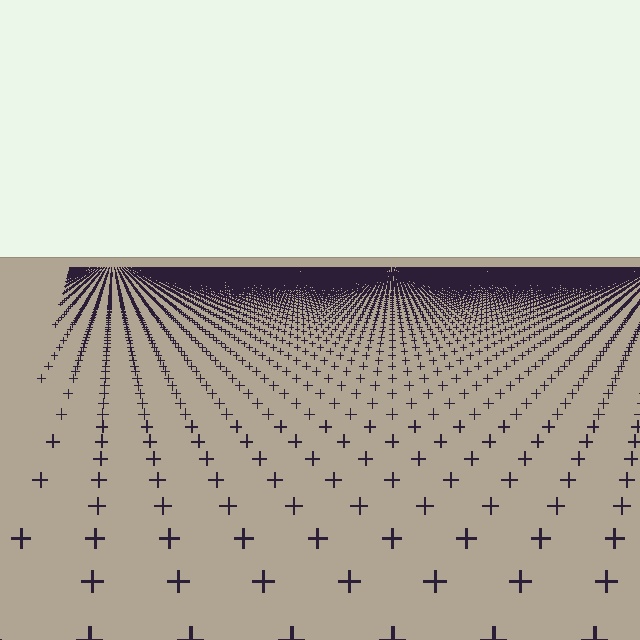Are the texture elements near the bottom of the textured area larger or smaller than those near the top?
Larger. Near the bottom, elements are closer to the viewer and appear at a bigger on-screen size.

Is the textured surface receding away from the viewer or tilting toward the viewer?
The surface is receding away from the viewer. Texture elements get smaller and denser toward the top.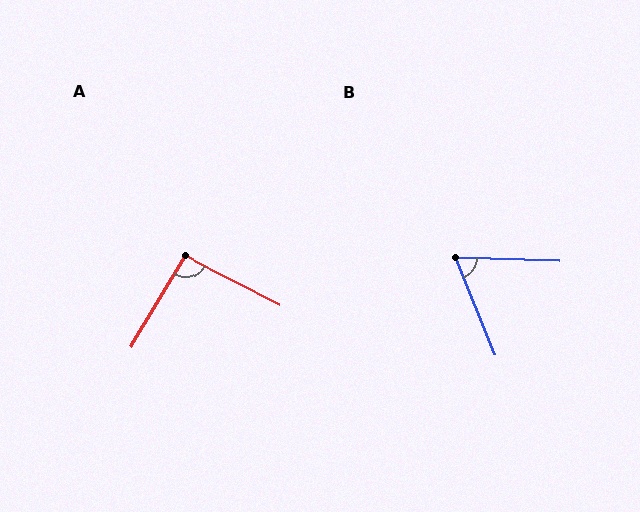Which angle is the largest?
A, at approximately 94 degrees.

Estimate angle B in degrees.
Approximately 66 degrees.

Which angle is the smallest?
B, at approximately 66 degrees.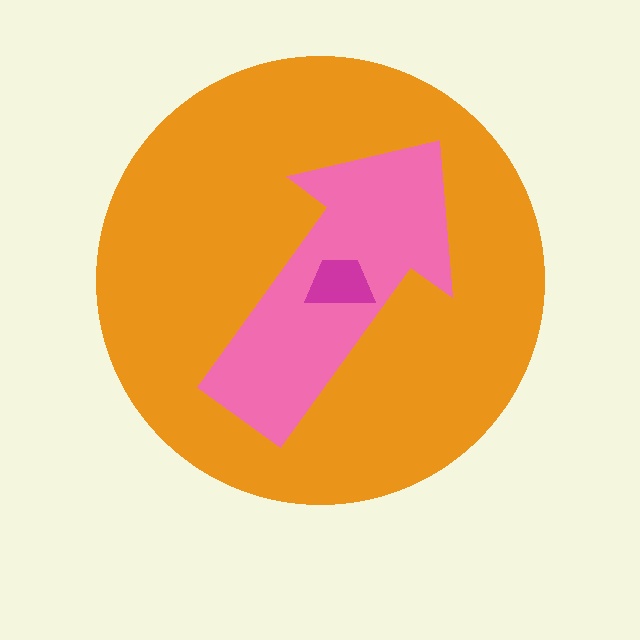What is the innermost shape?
The magenta trapezoid.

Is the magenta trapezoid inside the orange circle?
Yes.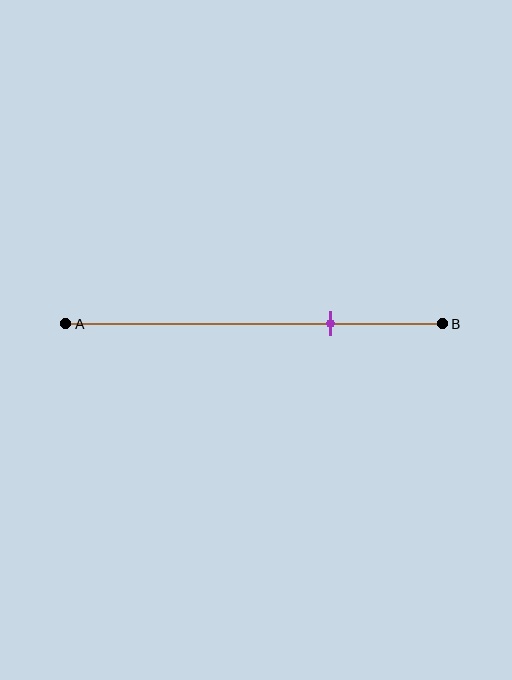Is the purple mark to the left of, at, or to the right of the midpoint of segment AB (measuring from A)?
The purple mark is to the right of the midpoint of segment AB.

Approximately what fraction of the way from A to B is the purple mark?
The purple mark is approximately 70% of the way from A to B.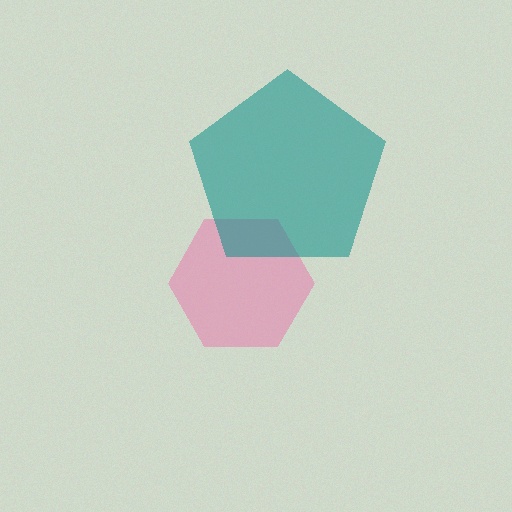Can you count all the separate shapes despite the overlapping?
Yes, there are 2 separate shapes.